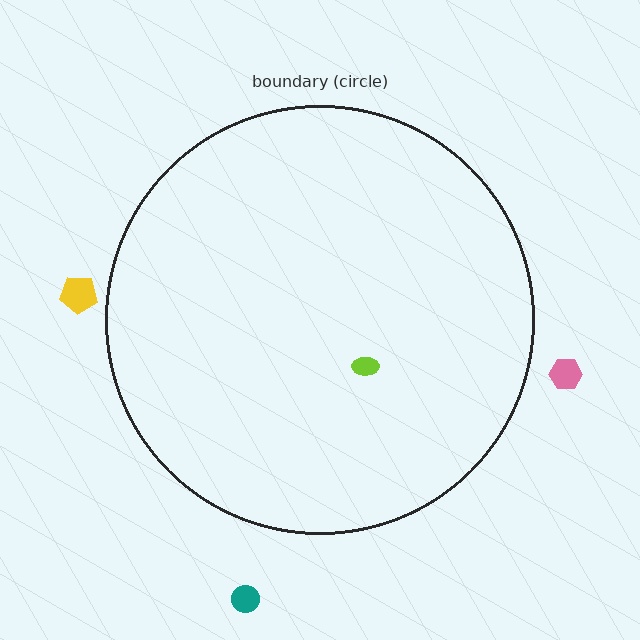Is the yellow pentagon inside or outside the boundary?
Outside.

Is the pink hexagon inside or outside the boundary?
Outside.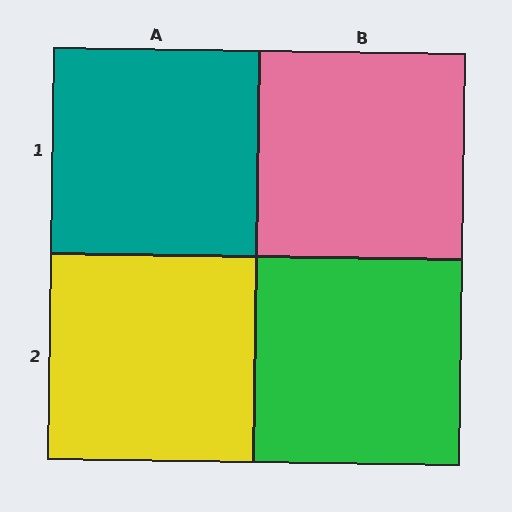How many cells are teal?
1 cell is teal.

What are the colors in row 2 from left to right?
Yellow, green.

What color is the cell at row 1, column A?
Teal.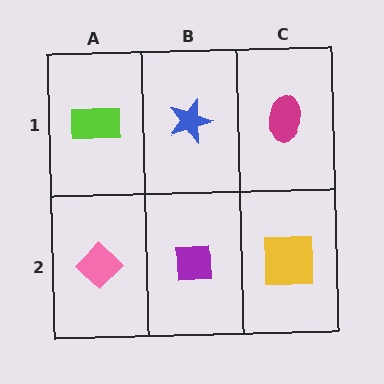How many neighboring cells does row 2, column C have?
2.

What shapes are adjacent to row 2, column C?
A magenta ellipse (row 1, column C), a purple square (row 2, column B).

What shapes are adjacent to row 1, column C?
A yellow square (row 2, column C), a blue star (row 1, column B).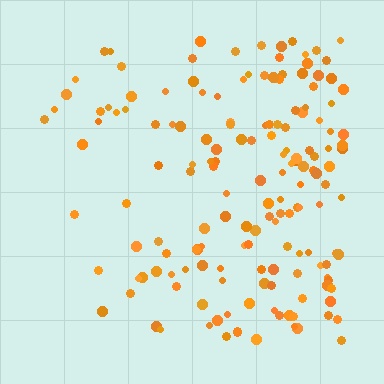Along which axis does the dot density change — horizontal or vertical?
Horizontal.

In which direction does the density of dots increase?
From left to right, with the right side densest.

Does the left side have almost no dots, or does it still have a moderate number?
Still a moderate number, just noticeably fewer than the right.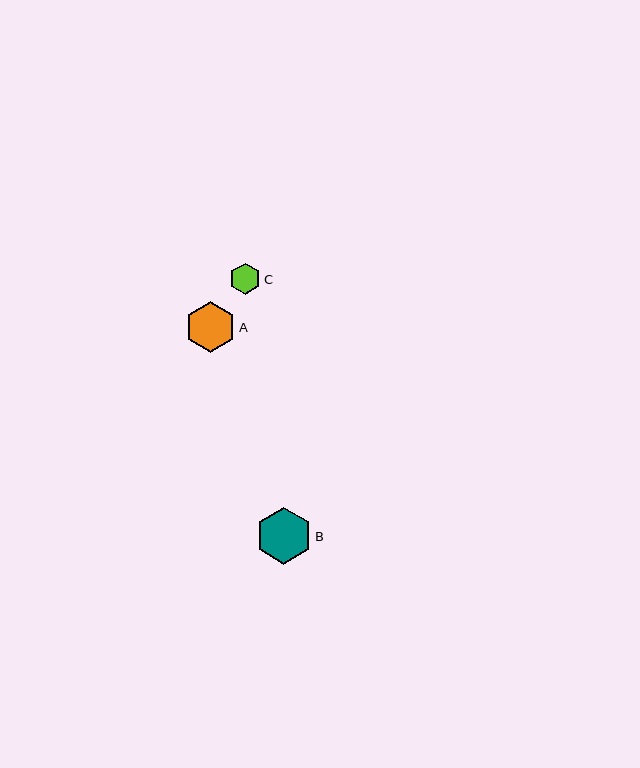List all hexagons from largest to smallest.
From largest to smallest: B, A, C.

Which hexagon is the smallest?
Hexagon C is the smallest with a size of approximately 31 pixels.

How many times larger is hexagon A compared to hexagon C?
Hexagon A is approximately 1.6 times the size of hexagon C.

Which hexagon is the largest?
Hexagon B is the largest with a size of approximately 56 pixels.